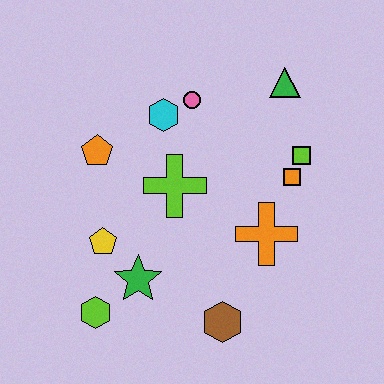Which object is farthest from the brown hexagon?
The green triangle is farthest from the brown hexagon.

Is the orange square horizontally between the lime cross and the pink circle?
No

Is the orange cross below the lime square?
Yes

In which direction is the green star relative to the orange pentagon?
The green star is below the orange pentagon.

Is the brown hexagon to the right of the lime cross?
Yes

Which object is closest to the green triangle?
The lime square is closest to the green triangle.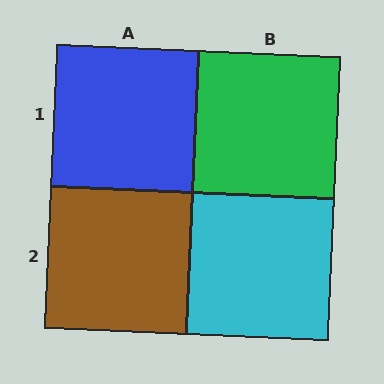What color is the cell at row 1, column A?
Blue.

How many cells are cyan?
1 cell is cyan.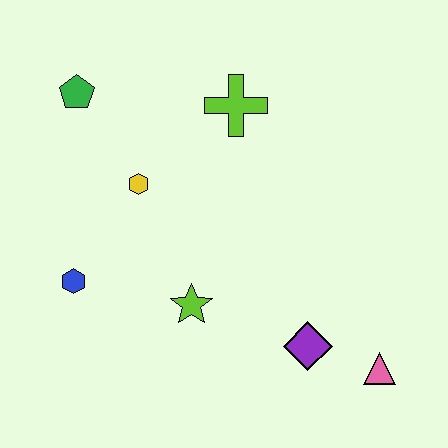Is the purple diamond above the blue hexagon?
No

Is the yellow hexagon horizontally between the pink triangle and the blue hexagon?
Yes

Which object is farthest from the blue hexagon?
The pink triangle is farthest from the blue hexagon.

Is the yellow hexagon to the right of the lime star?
No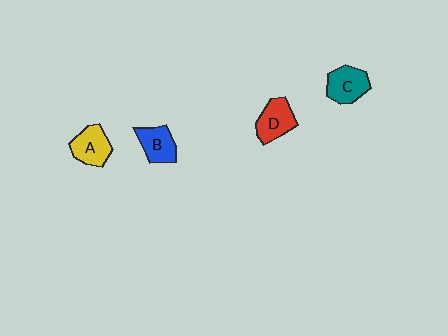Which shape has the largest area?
Shape C (teal).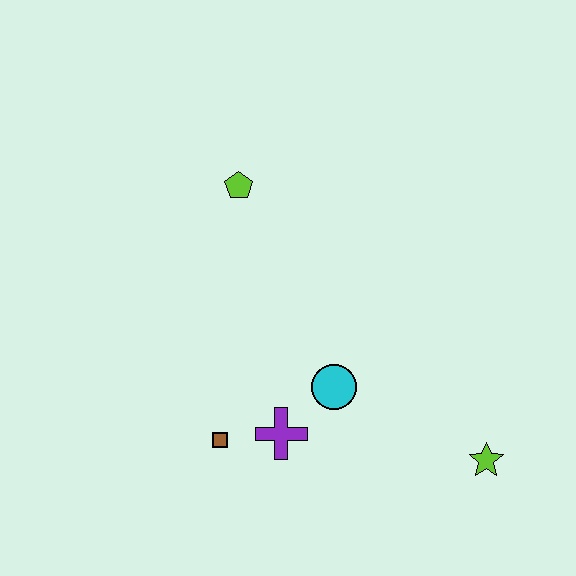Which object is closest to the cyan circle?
The purple cross is closest to the cyan circle.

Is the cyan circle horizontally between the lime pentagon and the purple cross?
No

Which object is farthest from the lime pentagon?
The lime star is farthest from the lime pentagon.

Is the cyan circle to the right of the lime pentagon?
Yes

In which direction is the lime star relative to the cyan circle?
The lime star is to the right of the cyan circle.